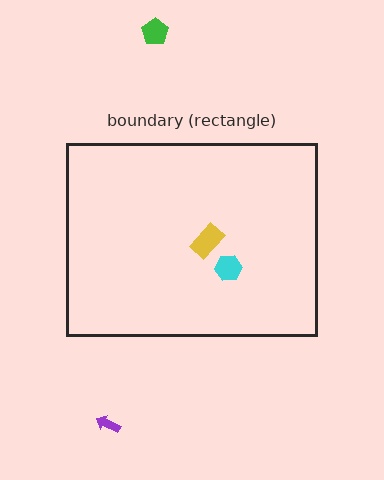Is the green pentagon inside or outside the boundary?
Outside.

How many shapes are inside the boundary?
2 inside, 2 outside.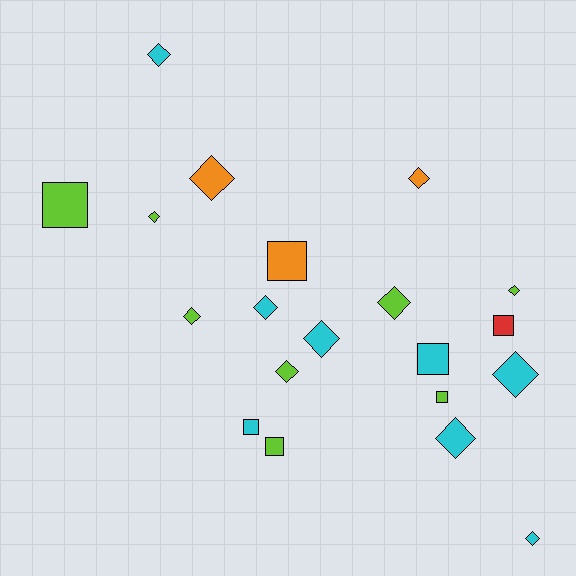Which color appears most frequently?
Cyan, with 8 objects.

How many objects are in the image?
There are 20 objects.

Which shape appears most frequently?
Diamond, with 13 objects.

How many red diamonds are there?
There are no red diamonds.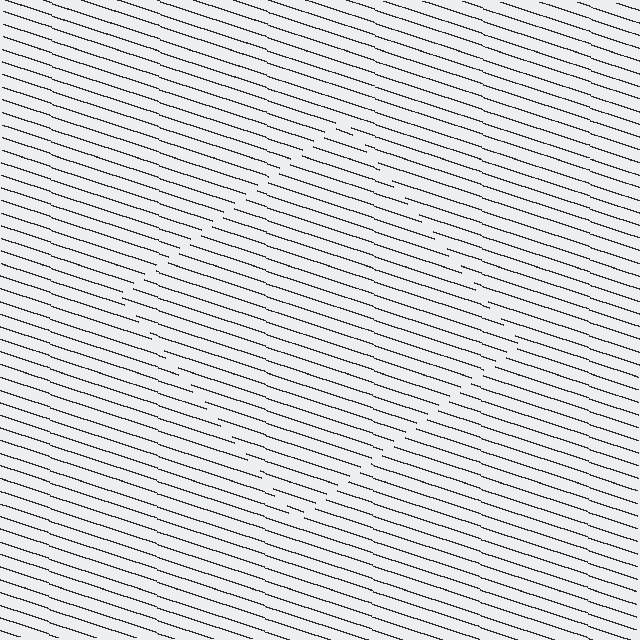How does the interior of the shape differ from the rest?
The interior of the shape contains the same grating, shifted by half a period — the contour is defined by the phase discontinuity where line-ends from the inner and outer gratings abut.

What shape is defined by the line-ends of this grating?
An illusory square. The interior of the shape contains the same grating, shifted by half a period — the contour is defined by the phase discontinuity where line-ends from the inner and outer gratings abut.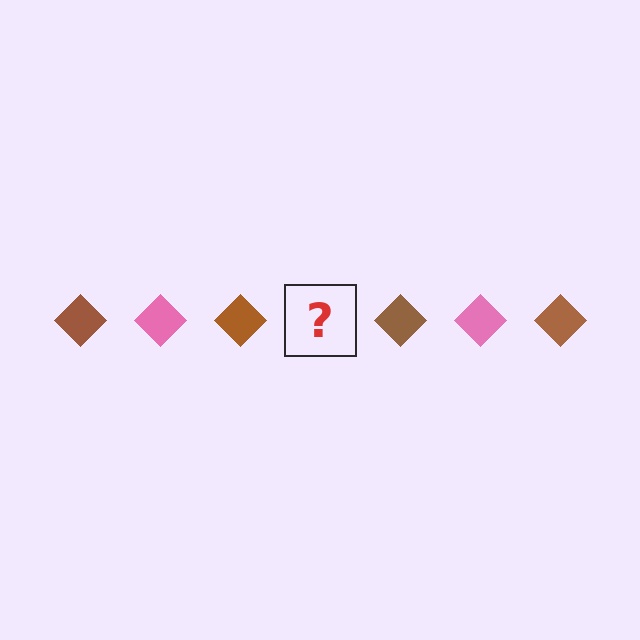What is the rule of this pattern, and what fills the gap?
The rule is that the pattern cycles through brown, pink diamonds. The gap should be filled with a pink diamond.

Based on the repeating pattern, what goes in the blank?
The blank should be a pink diamond.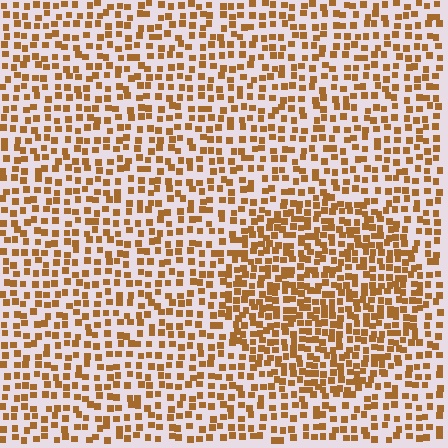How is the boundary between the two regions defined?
The boundary is defined by a change in element density (approximately 1.7x ratio). All elements are the same color, size, and shape.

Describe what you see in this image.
The image contains small brown elements arranged at two different densities. A circle-shaped region is visible where the elements are more densely packed than the surrounding area.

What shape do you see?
I see a circle.